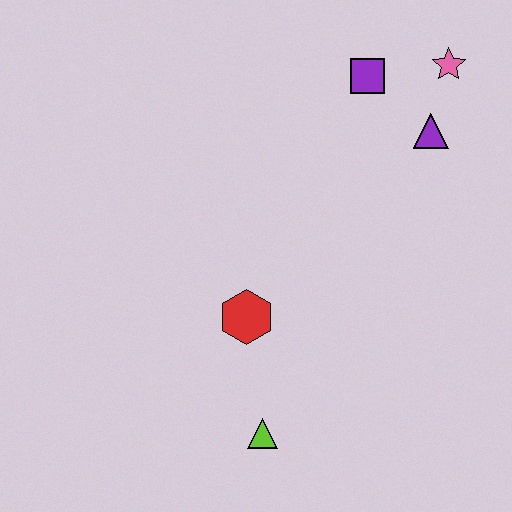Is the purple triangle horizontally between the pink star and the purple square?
Yes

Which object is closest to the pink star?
The purple triangle is closest to the pink star.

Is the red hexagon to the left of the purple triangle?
Yes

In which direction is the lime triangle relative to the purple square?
The lime triangle is below the purple square.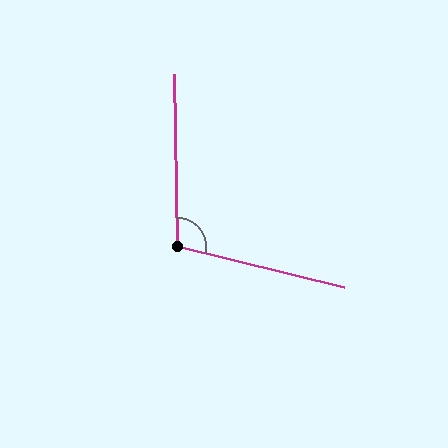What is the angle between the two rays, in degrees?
Approximately 105 degrees.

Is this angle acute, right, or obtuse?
It is obtuse.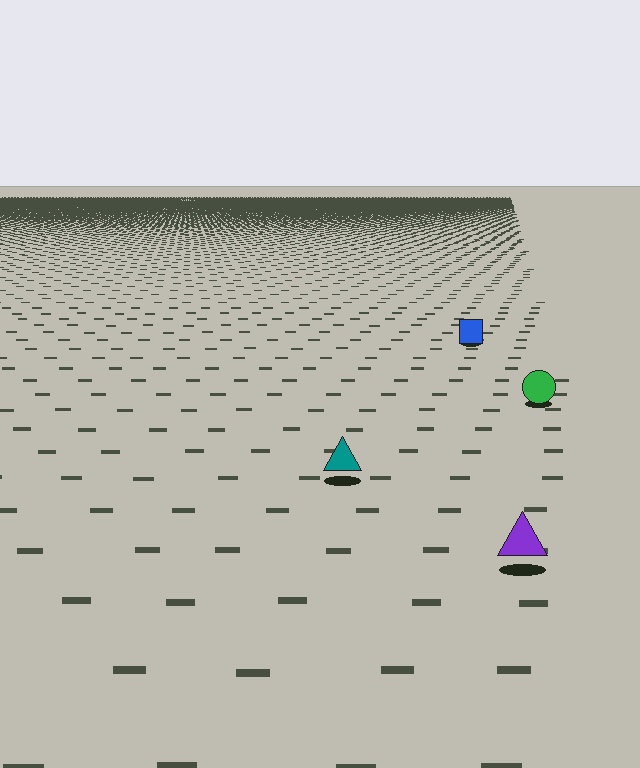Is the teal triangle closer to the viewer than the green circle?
Yes. The teal triangle is closer — you can tell from the texture gradient: the ground texture is coarser near it.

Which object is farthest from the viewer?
The blue square is farthest from the viewer. It appears smaller and the ground texture around it is denser.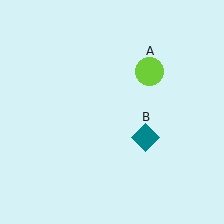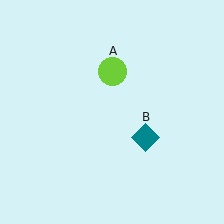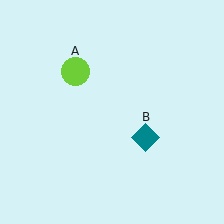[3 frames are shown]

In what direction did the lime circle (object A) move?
The lime circle (object A) moved left.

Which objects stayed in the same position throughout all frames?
Teal diamond (object B) remained stationary.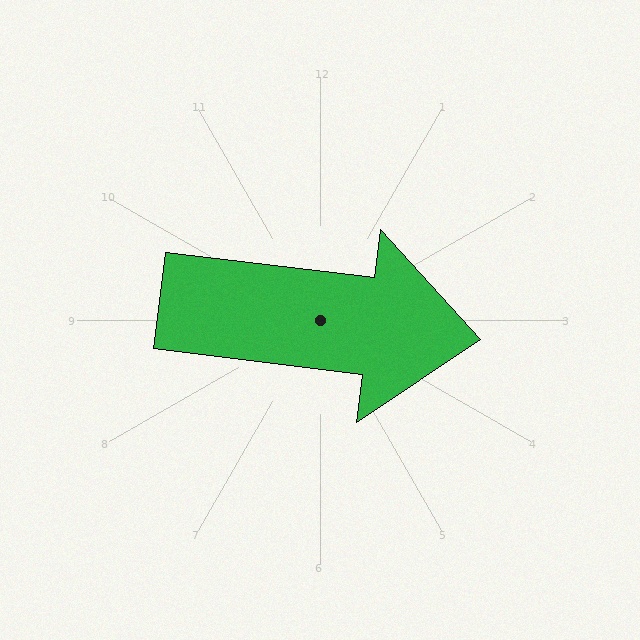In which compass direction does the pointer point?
East.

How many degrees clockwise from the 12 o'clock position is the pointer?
Approximately 97 degrees.